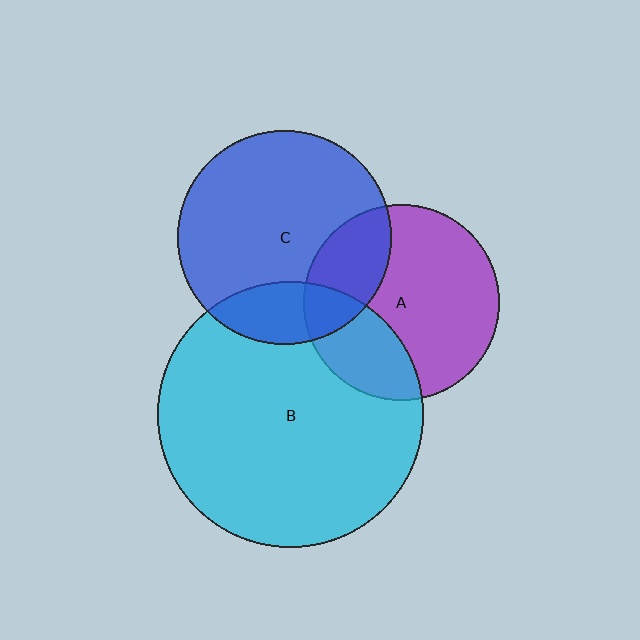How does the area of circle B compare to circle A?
Approximately 1.9 times.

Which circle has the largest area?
Circle B (cyan).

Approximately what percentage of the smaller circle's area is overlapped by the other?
Approximately 30%.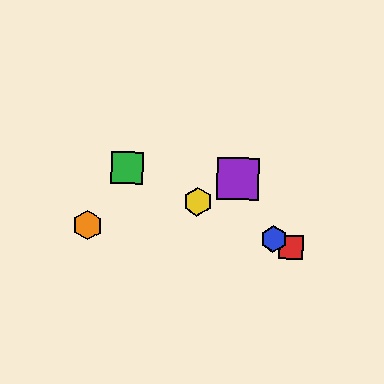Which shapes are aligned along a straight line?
The red square, the blue hexagon, the green square, the yellow hexagon are aligned along a straight line.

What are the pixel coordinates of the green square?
The green square is at (127, 168).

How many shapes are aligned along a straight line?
4 shapes (the red square, the blue hexagon, the green square, the yellow hexagon) are aligned along a straight line.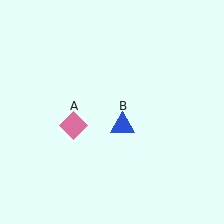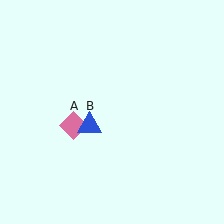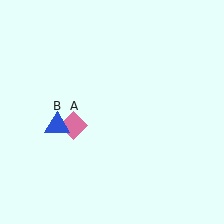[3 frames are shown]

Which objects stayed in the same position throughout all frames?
Pink diamond (object A) remained stationary.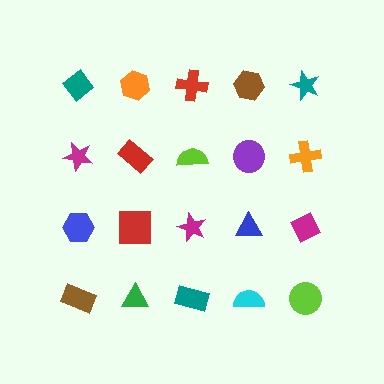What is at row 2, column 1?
A magenta star.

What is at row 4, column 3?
A teal rectangle.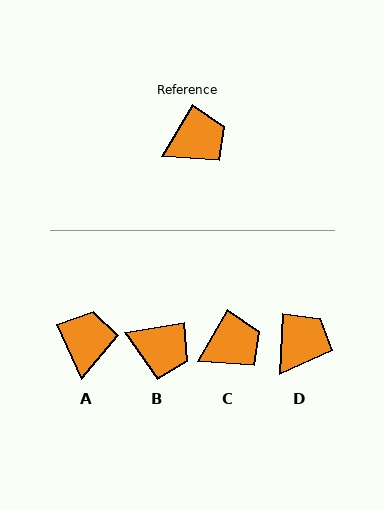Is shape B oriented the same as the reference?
No, it is off by about 51 degrees.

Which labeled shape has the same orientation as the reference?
C.